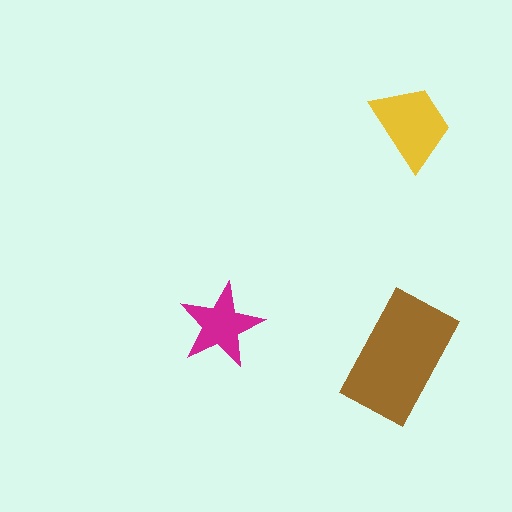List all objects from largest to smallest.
The brown rectangle, the yellow trapezoid, the magenta star.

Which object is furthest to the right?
The yellow trapezoid is rightmost.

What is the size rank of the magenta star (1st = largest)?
3rd.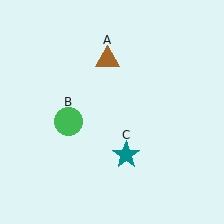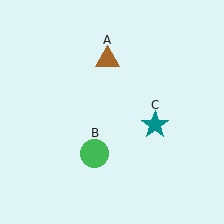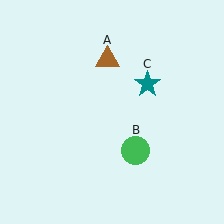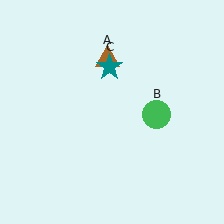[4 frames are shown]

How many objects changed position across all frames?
2 objects changed position: green circle (object B), teal star (object C).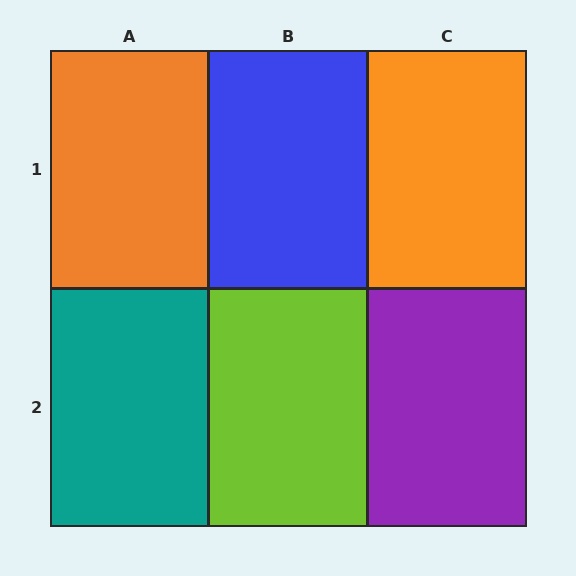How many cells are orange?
2 cells are orange.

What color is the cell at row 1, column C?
Orange.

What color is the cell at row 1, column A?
Orange.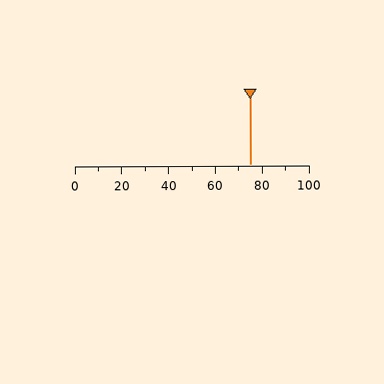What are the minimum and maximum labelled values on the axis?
The axis runs from 0 to 100.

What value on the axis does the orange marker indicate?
The marker indicates approximately 75.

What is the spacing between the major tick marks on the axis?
The major ticks are spaced 20 apart.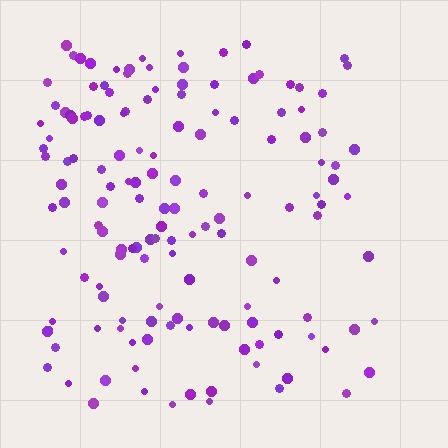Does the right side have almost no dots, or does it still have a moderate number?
Still a moderate number, just noticeably fewer than the left.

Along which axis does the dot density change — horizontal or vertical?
Horizontal.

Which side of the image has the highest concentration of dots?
The left.